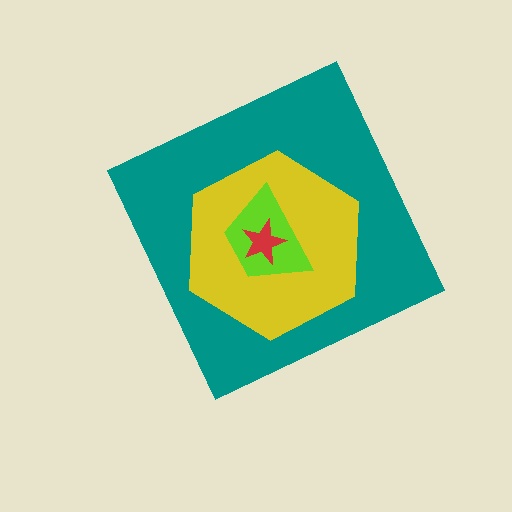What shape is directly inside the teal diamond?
The yellow hexagon.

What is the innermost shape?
The red star.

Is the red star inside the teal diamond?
Yes.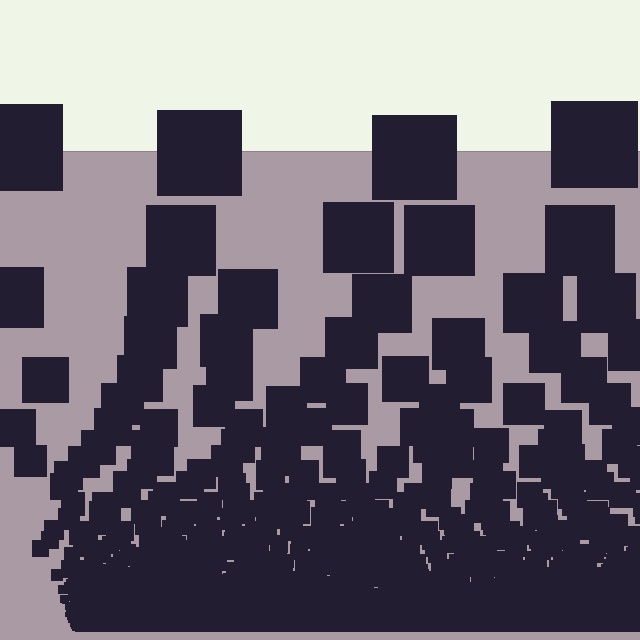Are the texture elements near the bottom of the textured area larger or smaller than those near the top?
Smaller. The gradient is inverted — elements near the bottom are smaller and denser.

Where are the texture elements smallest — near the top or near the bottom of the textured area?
Near the bottom.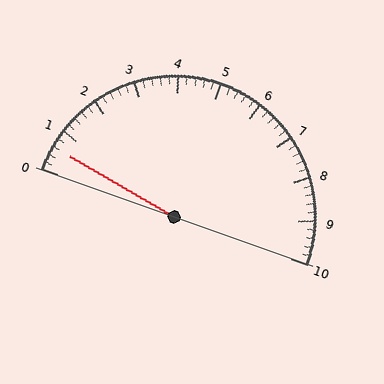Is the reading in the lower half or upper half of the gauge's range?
The reading is in the lower half of the range (0 to 10).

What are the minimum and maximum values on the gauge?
The gauge ranges from 0 to 10.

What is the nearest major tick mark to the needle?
The nearest major tick mark is 1.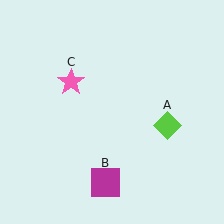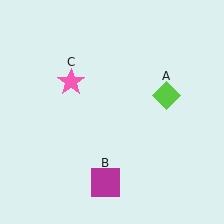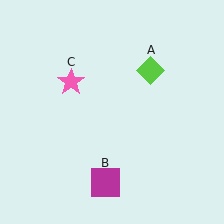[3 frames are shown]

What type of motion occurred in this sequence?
The lime diamond (object A) rotated counterclockwise around the center of the scene.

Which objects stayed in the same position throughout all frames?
Magenta square (object B) and pink star (object C) remained stationary.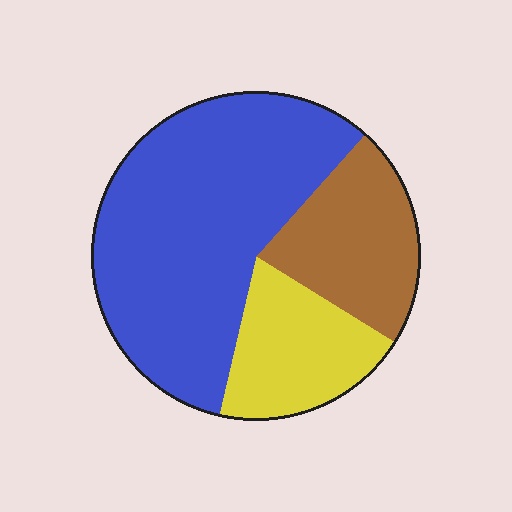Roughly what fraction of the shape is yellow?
Yellow takes up about one fifth (1/5) of the shape.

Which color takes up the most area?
Blue, at roughly 60%.